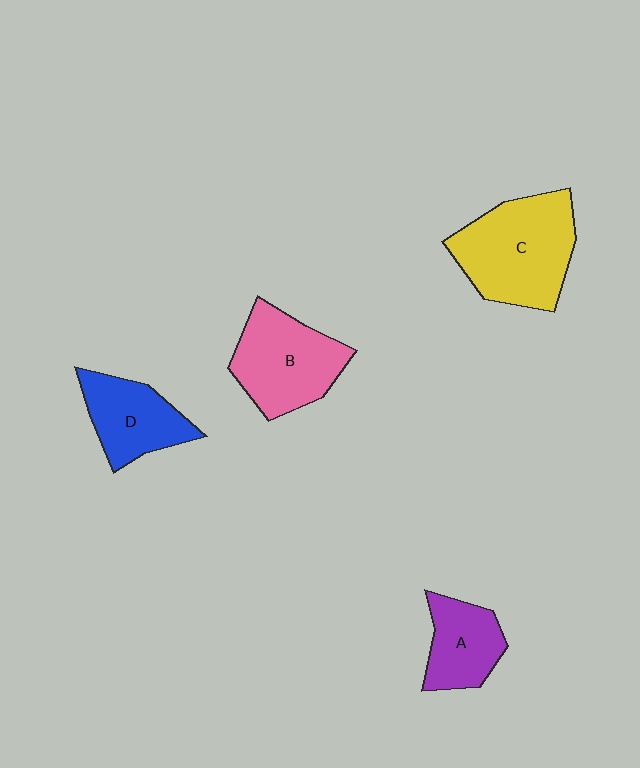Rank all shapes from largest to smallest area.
From largest to smallest: C (yellow), B (pink), D (blue), A (purple).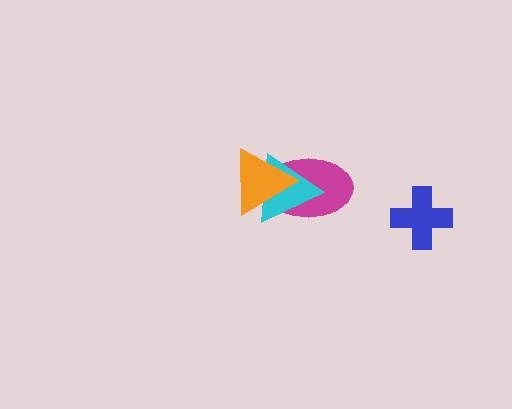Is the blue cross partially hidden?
No, no other shape covers it.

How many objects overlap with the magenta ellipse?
2 objects overlap with the magenta ellipse.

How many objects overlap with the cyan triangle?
2 objects overlap with the cyan triangle.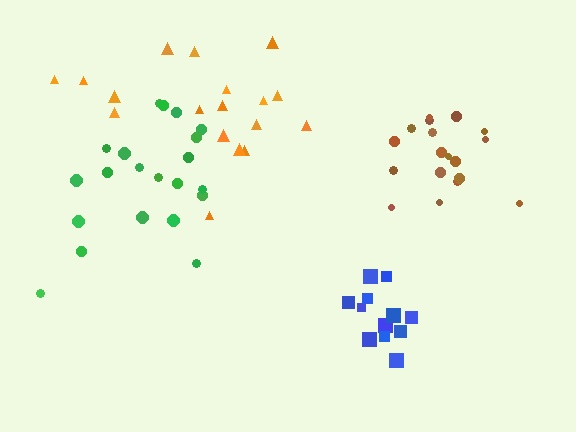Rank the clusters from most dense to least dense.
brown, blue, green, orange.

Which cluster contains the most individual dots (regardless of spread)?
Green (21).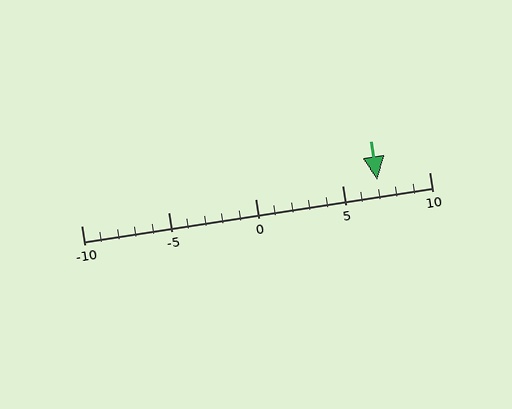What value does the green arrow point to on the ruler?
The green arrow points to approximately 7.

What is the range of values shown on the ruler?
The ruler shows values from -10 to 10.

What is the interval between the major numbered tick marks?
The major tick marks are spaced 5 units apart.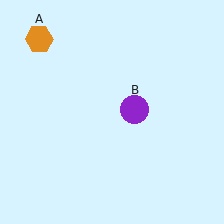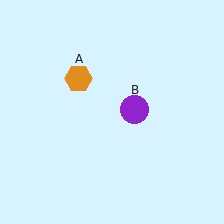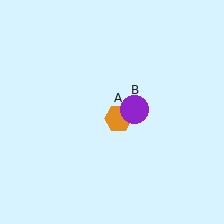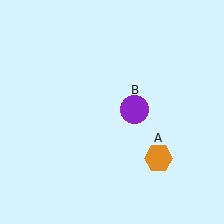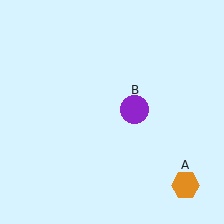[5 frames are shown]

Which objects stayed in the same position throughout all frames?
Purple circle (object B) remained stationary.